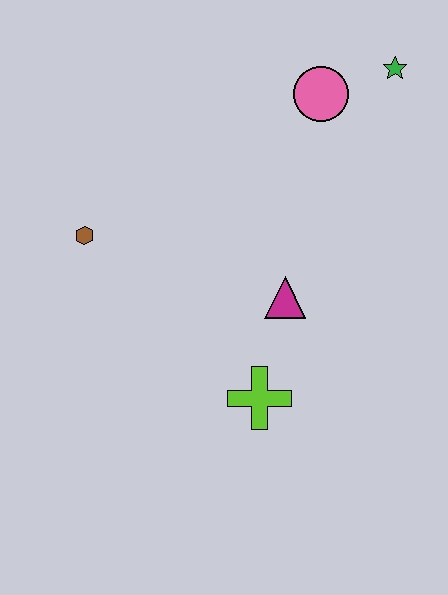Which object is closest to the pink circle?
The green star is closest to the pink circle.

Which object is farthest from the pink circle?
The lime cross is farthest from the pink circle.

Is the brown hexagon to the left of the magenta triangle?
Yes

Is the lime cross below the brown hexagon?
Yes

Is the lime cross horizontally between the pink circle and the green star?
No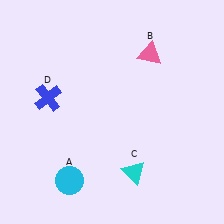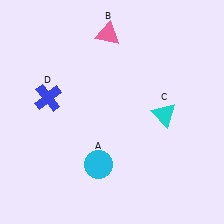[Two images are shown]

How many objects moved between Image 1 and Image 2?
3 objects moved between the two images.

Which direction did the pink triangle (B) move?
The pink triangle (B) moved left.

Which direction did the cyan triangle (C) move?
The cyan triangle (C) moved up.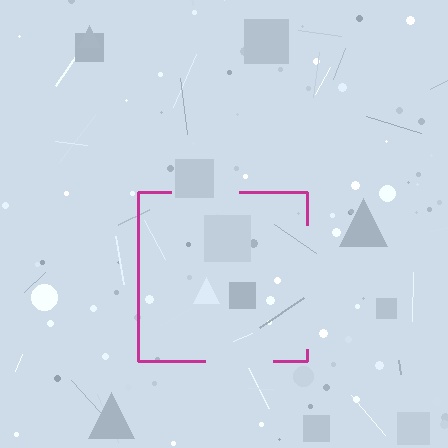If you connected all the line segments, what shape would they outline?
They would outline a square.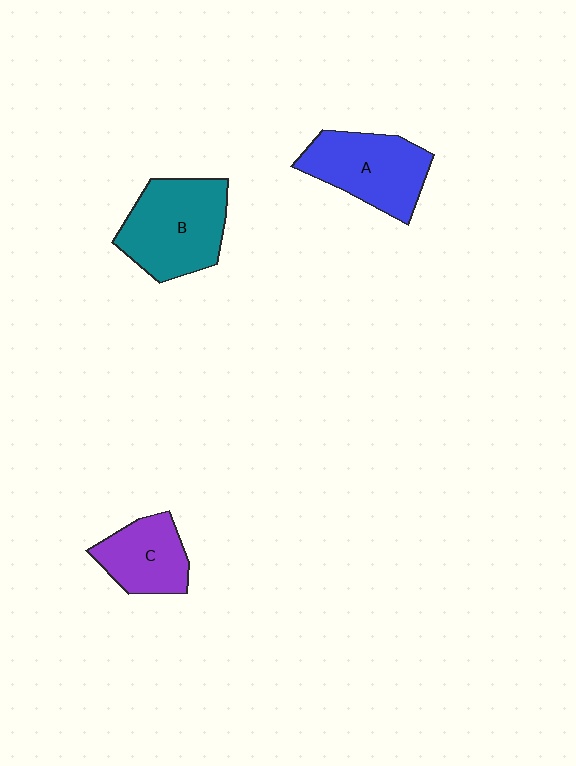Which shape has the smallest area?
Shape C (purple).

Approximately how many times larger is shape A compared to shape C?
Approximately 1.3 times.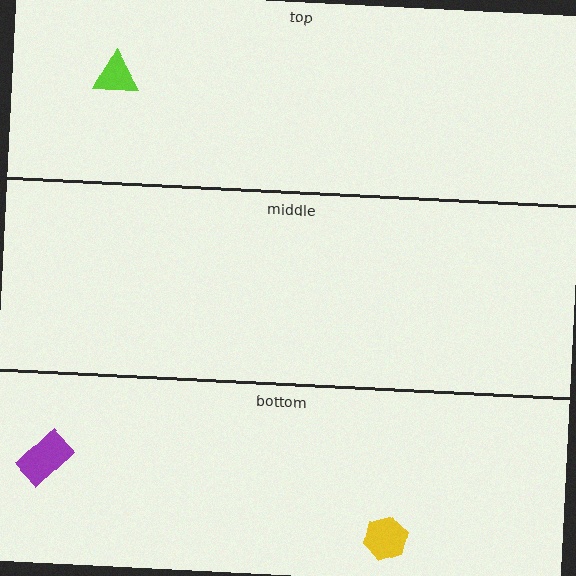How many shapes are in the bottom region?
2.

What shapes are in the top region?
The lime triangle.